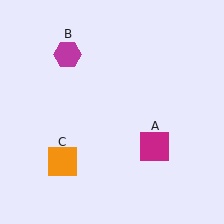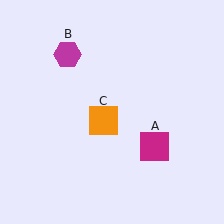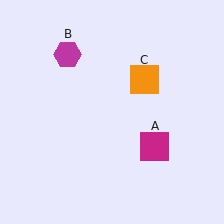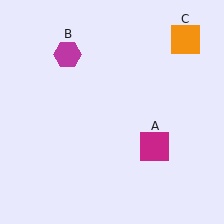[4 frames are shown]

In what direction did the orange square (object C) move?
The orange square (object C) moved up and to the right.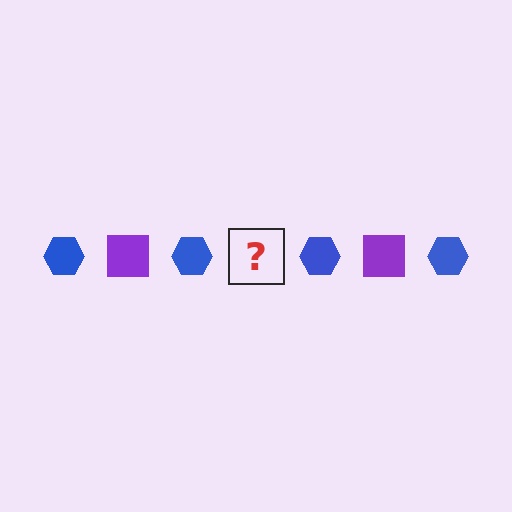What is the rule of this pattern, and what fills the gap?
The rule is that the pattern alternates between blue hexagon and purple square. The gap should be filled with a purple square.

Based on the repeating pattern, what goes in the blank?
The blank should be a purple square.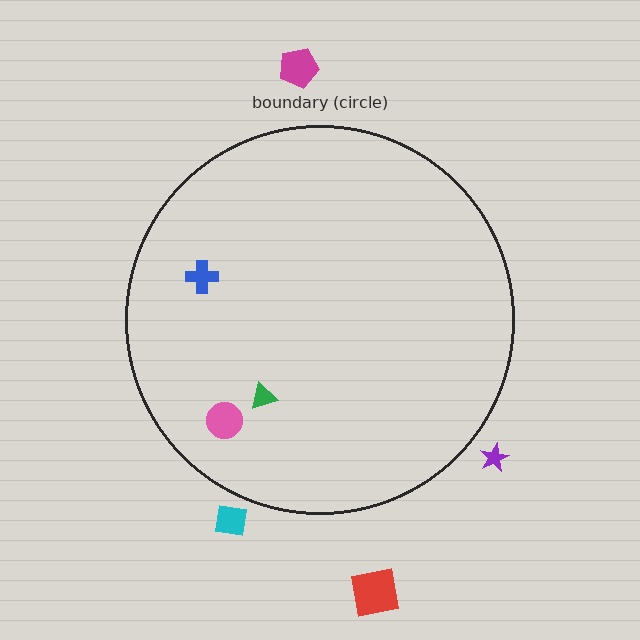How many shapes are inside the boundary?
3 inside, 4 outside.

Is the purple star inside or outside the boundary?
Outside.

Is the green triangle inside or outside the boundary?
Inside.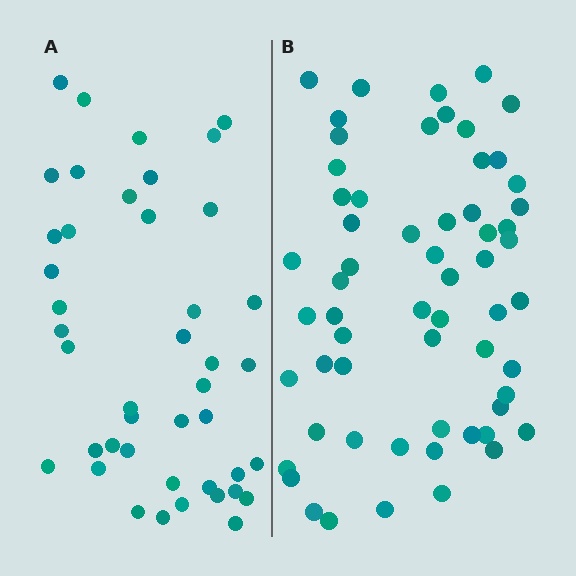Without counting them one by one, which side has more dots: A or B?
Region B (the right region) has more dots.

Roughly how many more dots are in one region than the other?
Region B has approximately 15 more dots than region A.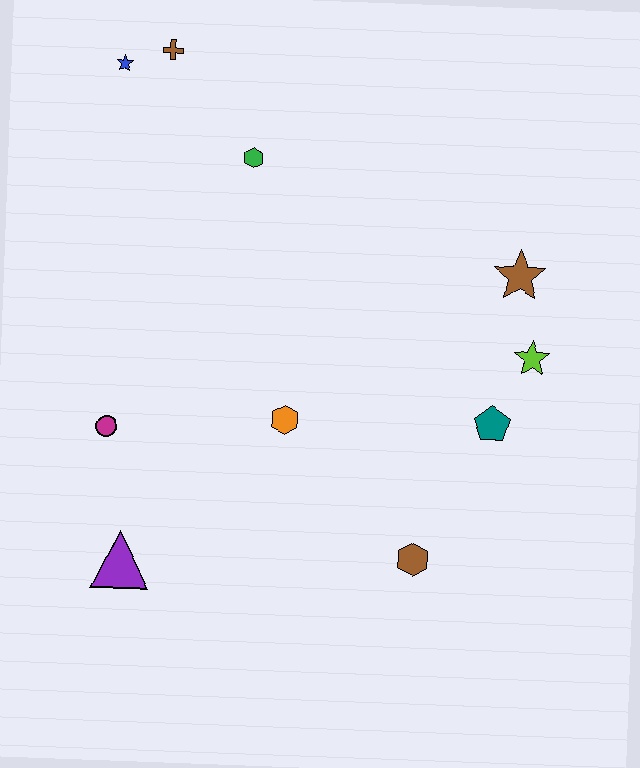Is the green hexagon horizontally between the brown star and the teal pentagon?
No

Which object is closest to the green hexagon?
The brown cross is closest to the green hexagon.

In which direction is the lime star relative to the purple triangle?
The lime star is to the right of the purple triangle.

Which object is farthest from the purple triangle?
The brown cross is farthest from the purple triangle.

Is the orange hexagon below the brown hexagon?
No